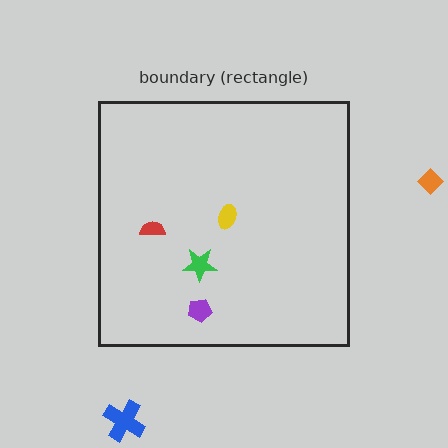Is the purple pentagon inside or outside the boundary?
Inside.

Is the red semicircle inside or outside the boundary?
Inside.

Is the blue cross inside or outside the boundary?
Outside.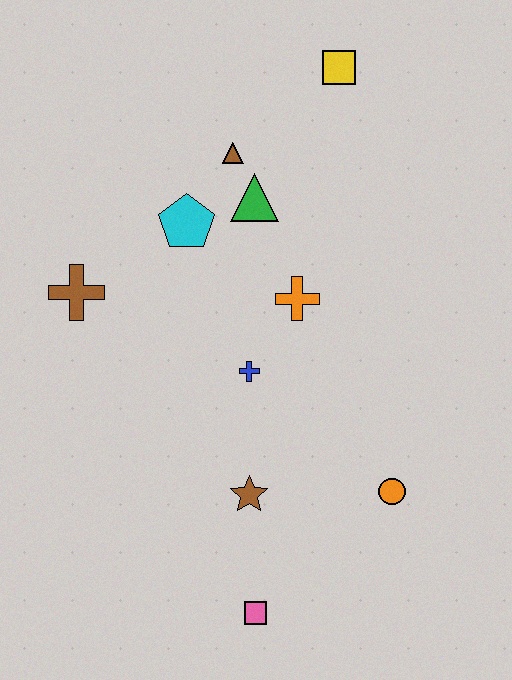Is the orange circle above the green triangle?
No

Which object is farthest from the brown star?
The yellow square is farthest from the brown star.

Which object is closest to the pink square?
The brown star is closest to the pink square.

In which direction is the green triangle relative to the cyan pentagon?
The green triangle is to the right of the cyan pentagon.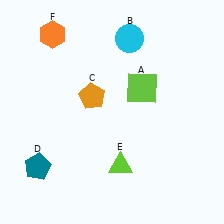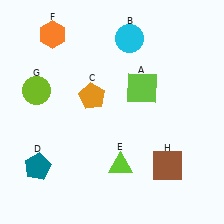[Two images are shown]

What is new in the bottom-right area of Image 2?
A brown square (H) was added in the bottom-right area of Image 2.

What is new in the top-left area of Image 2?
A lime circle (G) was added in the top-left area of Image 2.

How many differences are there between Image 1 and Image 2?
There are 2 differences between the two images.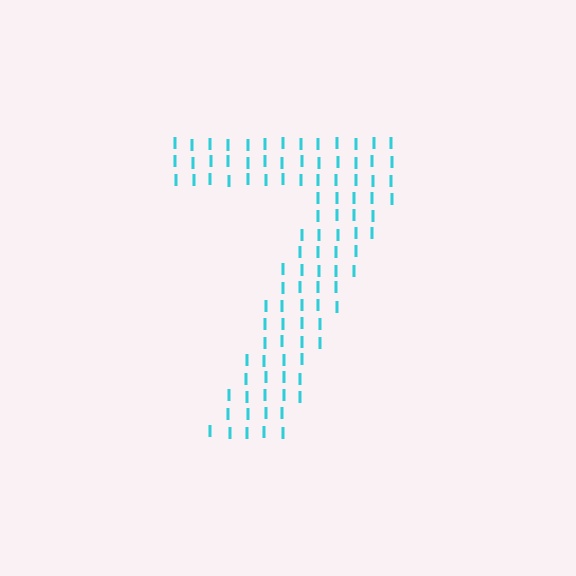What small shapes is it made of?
It is made of small letter I's.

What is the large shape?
The large shape is the digit 7.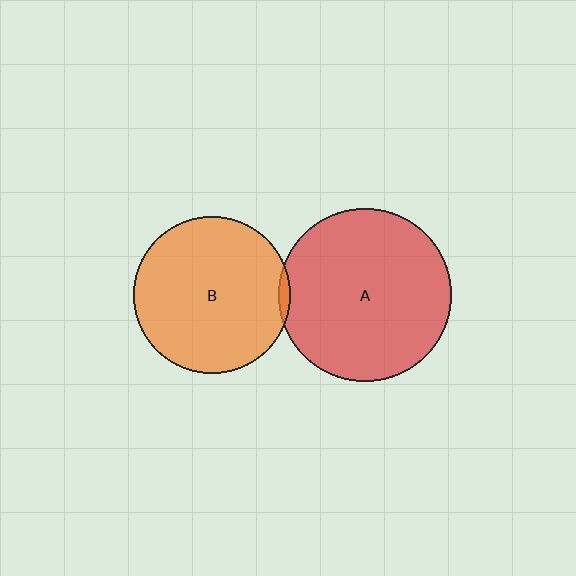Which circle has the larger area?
Circle A (red).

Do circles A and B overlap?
Yes.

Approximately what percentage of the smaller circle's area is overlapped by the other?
Approximately 5%.